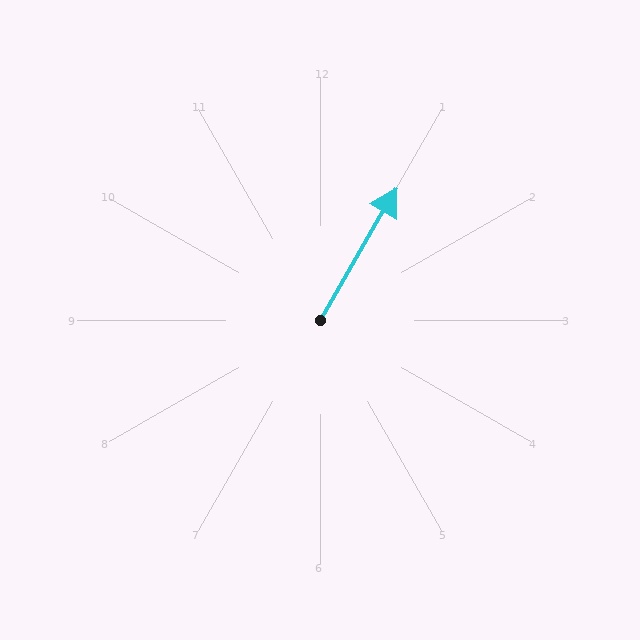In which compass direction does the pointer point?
Northeast.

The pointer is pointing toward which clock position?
Roughly 1 o'clock.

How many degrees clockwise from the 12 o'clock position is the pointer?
Approximately 30 degrees.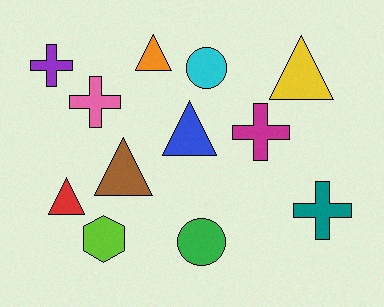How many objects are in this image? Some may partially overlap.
There are 12 objects.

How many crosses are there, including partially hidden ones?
There are 4 crosses.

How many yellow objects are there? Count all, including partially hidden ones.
There is 1 yellow object.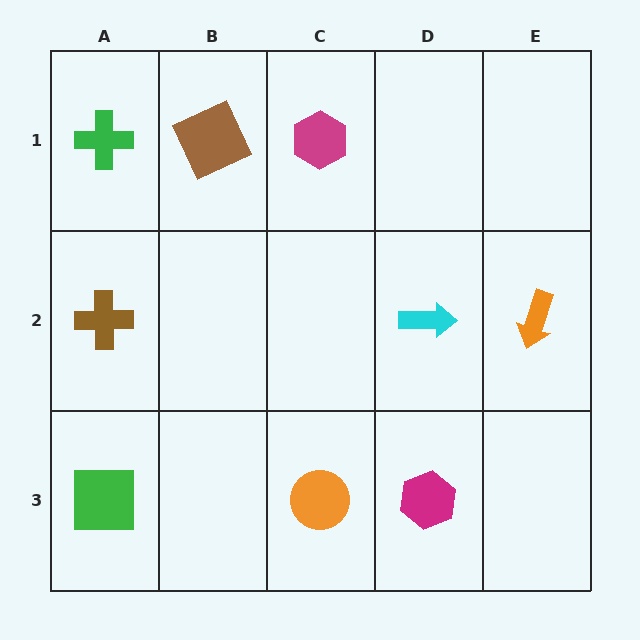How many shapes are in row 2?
3 shapes.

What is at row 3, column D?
A magenta hexagon.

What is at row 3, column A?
A green square.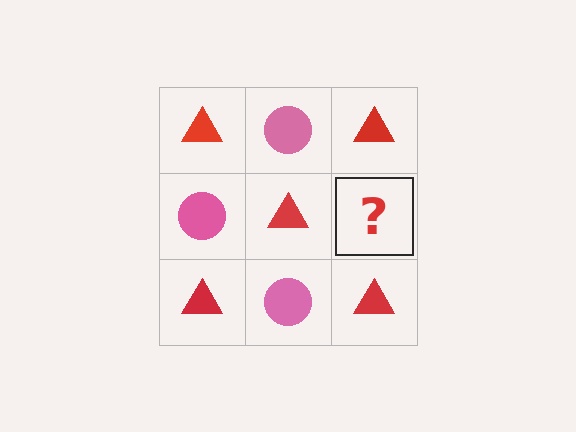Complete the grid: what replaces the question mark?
The question mark should be replaced with a pink circle.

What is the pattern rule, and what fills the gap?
The rule is that it alternates red triangle and pink circle in a checkerboard pattern. The gap should be filled with a pink circle.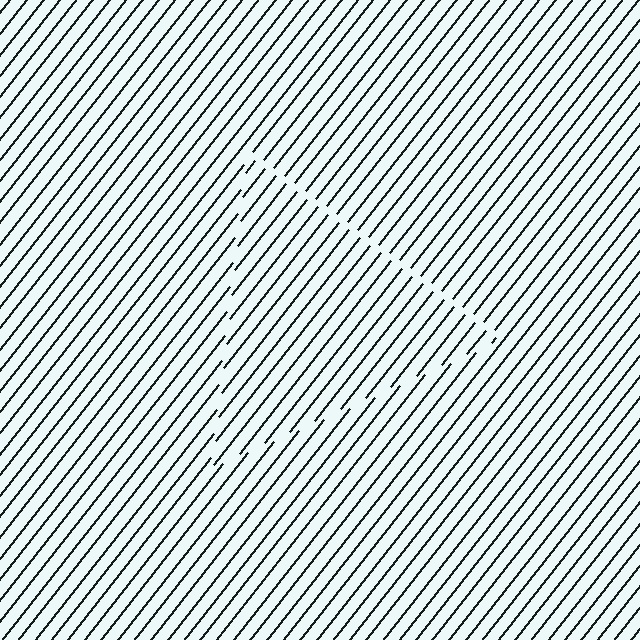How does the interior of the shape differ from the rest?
The interior of the shape contains the same grating, shifted by half a period — the contour is defined by the phase discontinuity where line-ends from the inner and outer gratings abut.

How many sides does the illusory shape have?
3 sides — the line-ends trace a triangle.